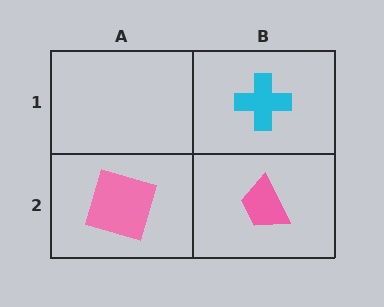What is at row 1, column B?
A cyan cross.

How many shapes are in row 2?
2 shapes.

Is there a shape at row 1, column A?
No, that cell is empty.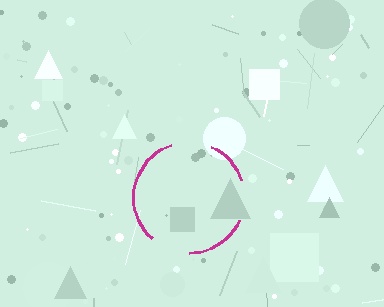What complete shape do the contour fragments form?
The contour fragments form a circle.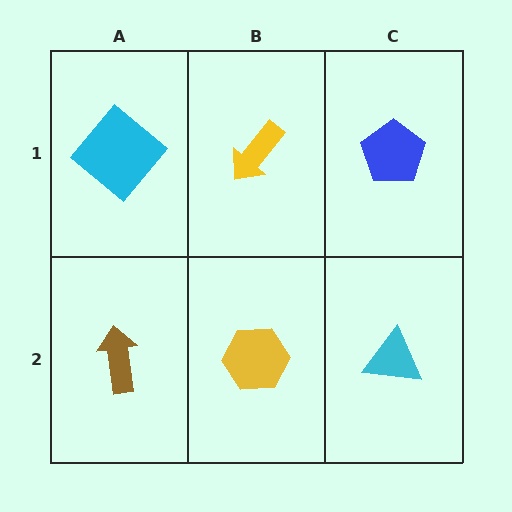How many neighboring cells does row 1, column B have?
3.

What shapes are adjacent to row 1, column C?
A cyan triangle (row 2, column C), a yellow arrow (row 1, column B).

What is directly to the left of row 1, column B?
A cyan diamond.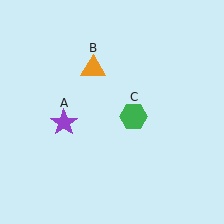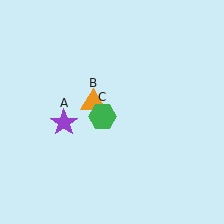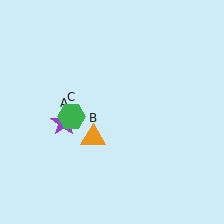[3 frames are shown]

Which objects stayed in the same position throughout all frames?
Purple star (object A) remained stationary.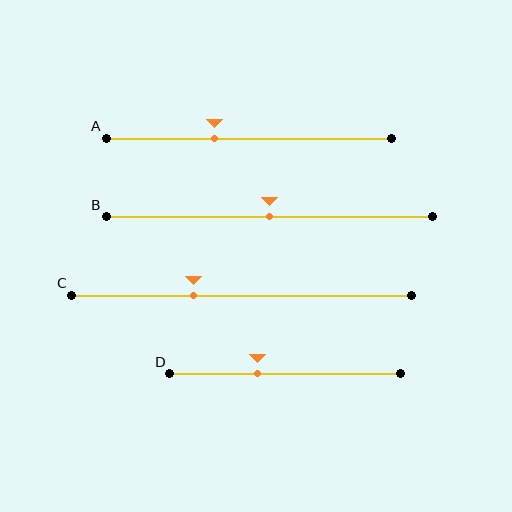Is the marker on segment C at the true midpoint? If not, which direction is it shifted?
No, the marker on segment C is shifted to the left by about 14% of the segment length.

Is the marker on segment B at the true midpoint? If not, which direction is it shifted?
Yes, the marker on segment B is at the true midpoint.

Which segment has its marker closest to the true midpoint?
Segment B has its marker closest to the true midpoint.